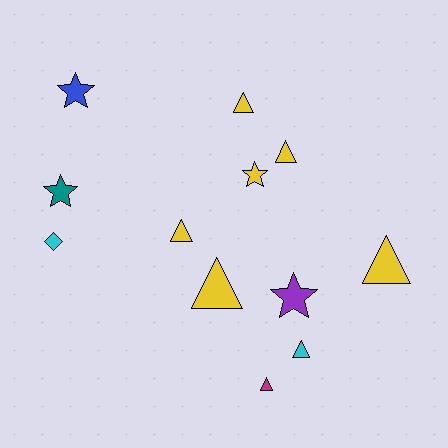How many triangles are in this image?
There are 7 triangles.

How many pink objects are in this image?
There are no pink objects.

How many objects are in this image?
There are 12 objects.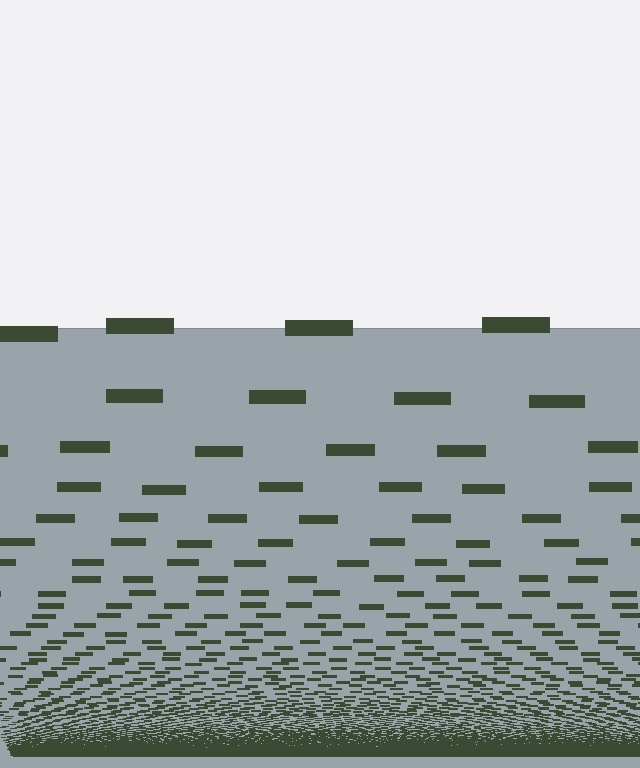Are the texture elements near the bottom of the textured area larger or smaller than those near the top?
Smaller. The gradient is inverted — elements near the bottom are smaller and denser.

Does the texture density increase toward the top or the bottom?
Density increases toward the bottom.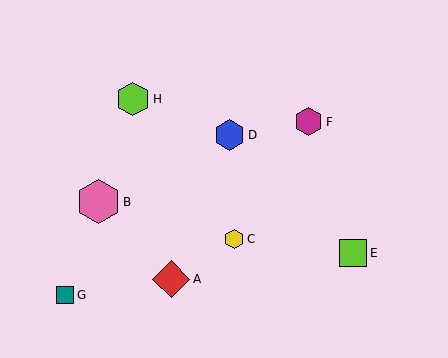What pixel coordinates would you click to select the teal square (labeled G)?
Click at (65, 295) to select the teal square G.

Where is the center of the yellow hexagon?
The center of the yellow hexagon is at (234, 239).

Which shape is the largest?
The pink hexagon (labeled B) is the largest.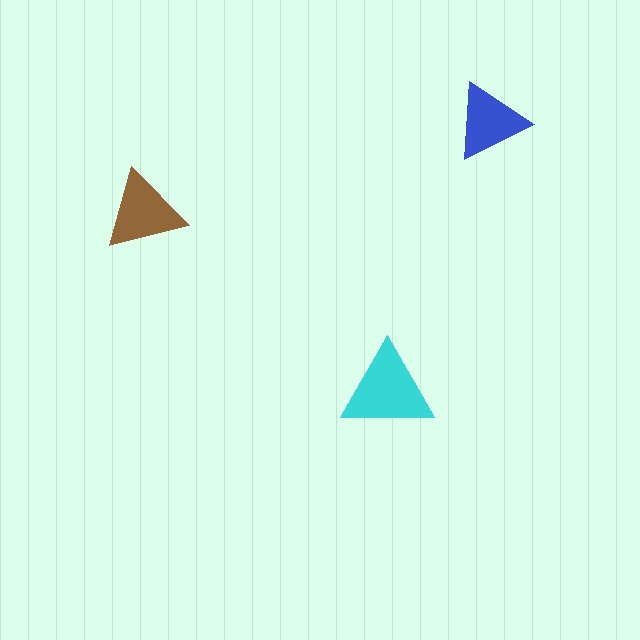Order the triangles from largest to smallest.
the cyan one, the brown one, the blue one.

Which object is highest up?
The blue triangle is topmost.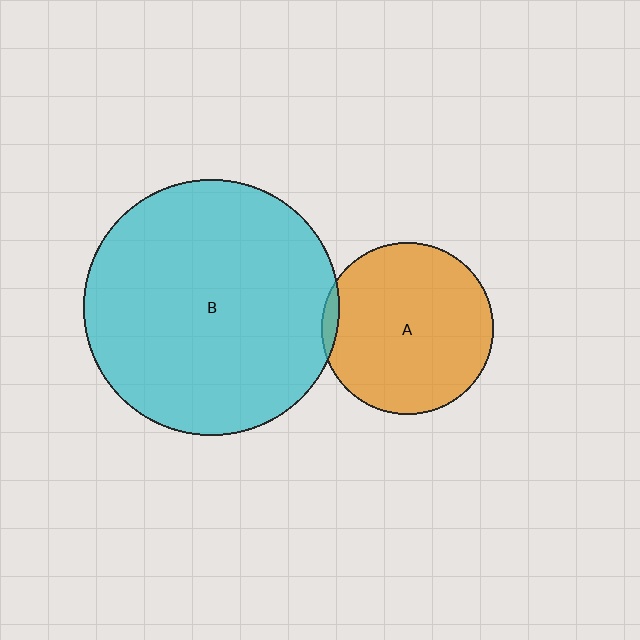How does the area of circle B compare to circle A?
Approximately 2.2 times.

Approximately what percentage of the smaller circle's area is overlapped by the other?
Approximately 5%.